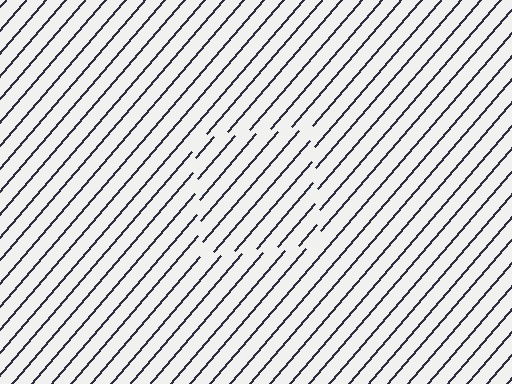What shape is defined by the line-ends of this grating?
An illusory square. The interior of the shape contains the same grating, shifted by half a period — the contour is defined by the phase discontinuity where line-ends from the inner and outer gratings abut.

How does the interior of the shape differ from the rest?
The interior of the shape contains the same grating, shifted by half a period — the contour is defined by the phase discontinuity where line-ends from the inner and outer gratings abut.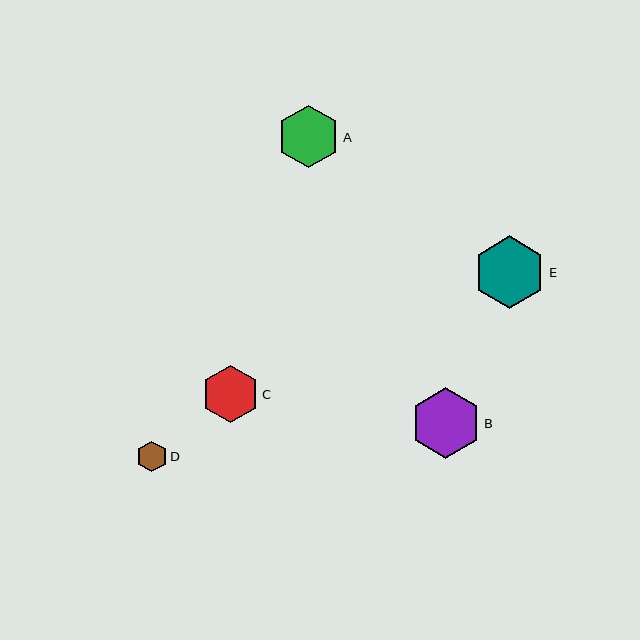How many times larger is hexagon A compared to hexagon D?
Hexagon A is approximately 2.0 times the size of hexagon D.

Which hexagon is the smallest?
Hexagon D is the smallest with a size of approximately 31 pixels.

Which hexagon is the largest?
Hexagon E is the largest with a size of approximately 72 pixels.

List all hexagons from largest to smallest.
From largest to smallest: E, B, A, C, D.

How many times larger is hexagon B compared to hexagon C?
Hexagon B is approximately 1.2 times the size of hexagon C.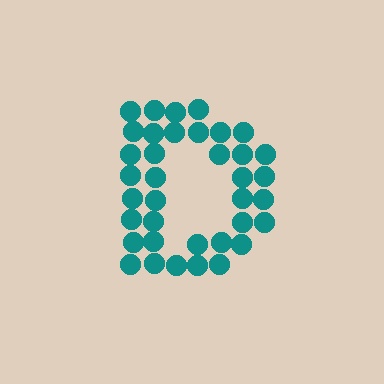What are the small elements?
The small elements are circles.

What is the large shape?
The large shape is the letter D.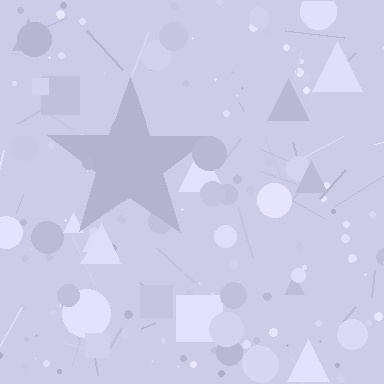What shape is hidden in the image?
A star is hidden in the image.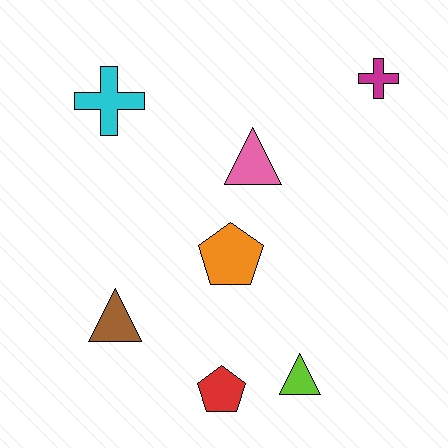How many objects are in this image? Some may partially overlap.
There are 7 objects.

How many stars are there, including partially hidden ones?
There are no stars.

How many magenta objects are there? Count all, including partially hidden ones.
There is 1 magenta object.